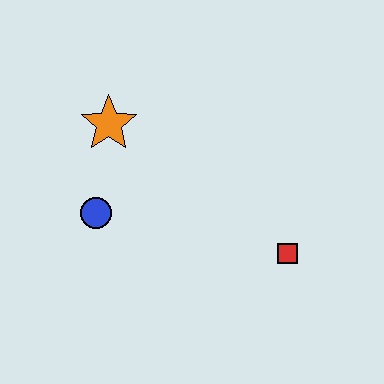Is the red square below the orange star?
Yes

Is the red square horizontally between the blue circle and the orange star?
No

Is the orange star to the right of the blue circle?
Yes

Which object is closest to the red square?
The blue circle is closest to the red square.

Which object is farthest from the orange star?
The red square is farthest from the orange star.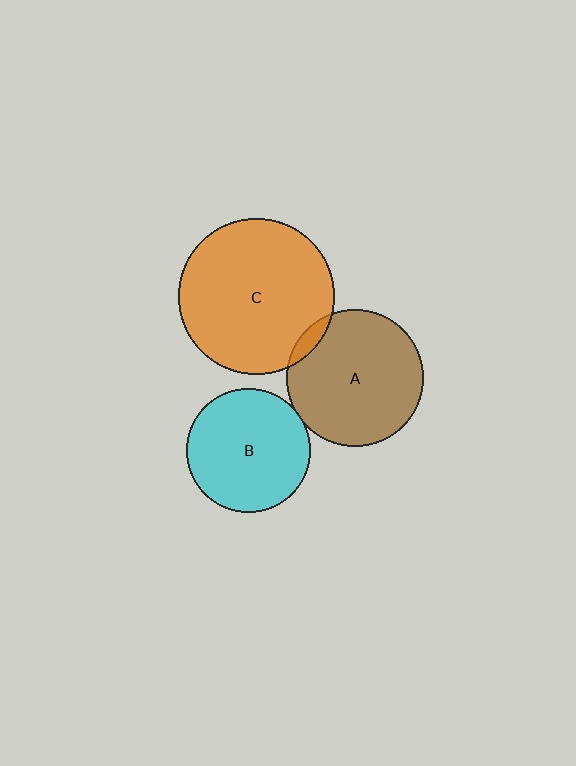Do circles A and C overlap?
Yes.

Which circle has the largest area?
Circle C (orange).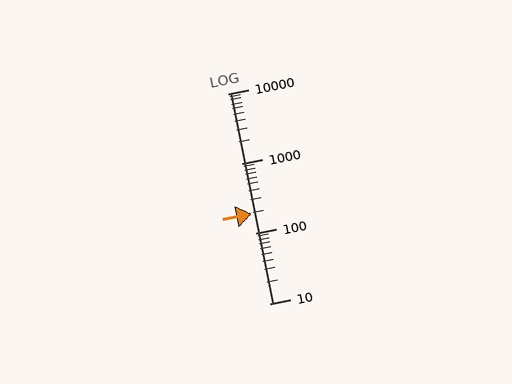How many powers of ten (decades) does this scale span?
The scale spans 3 decades, from 10 to 10000.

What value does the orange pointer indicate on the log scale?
The pointer indicates approximately 190.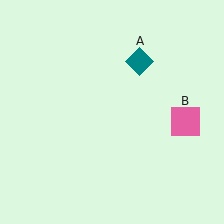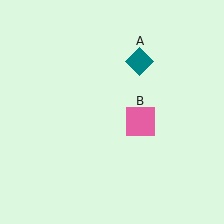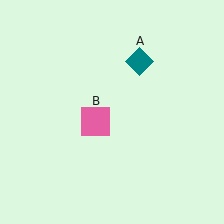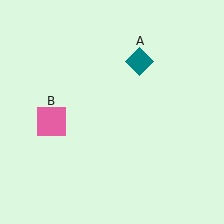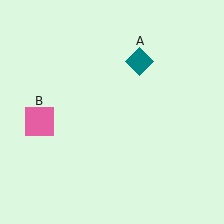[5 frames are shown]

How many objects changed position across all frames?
1 object changed position: pink square (object B).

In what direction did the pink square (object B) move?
The pink square (object B) moved left.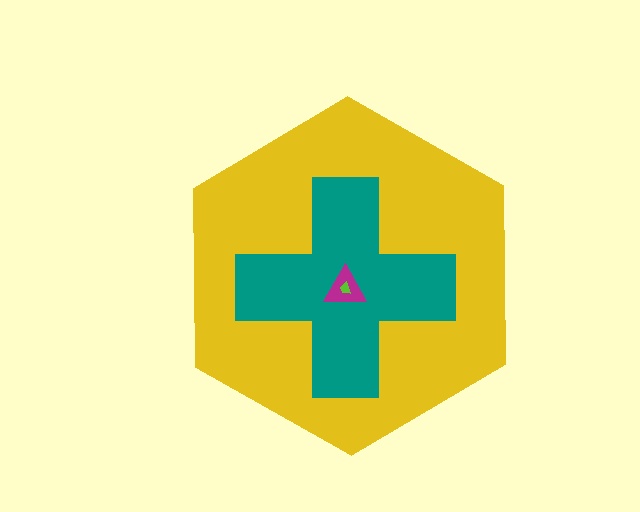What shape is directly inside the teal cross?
The magenta triangle.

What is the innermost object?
The lime trapezoid.